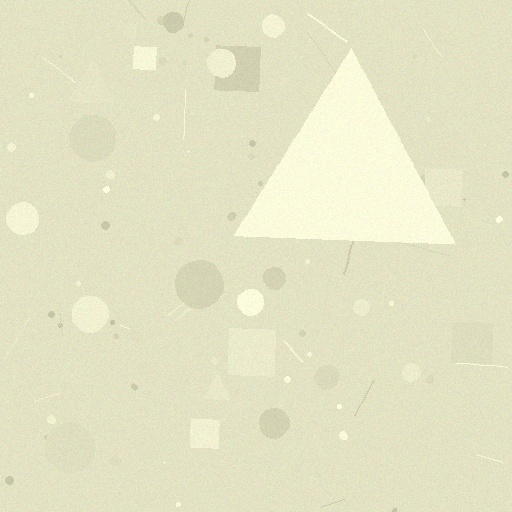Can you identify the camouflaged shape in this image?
The camouflaged shape is a triangle.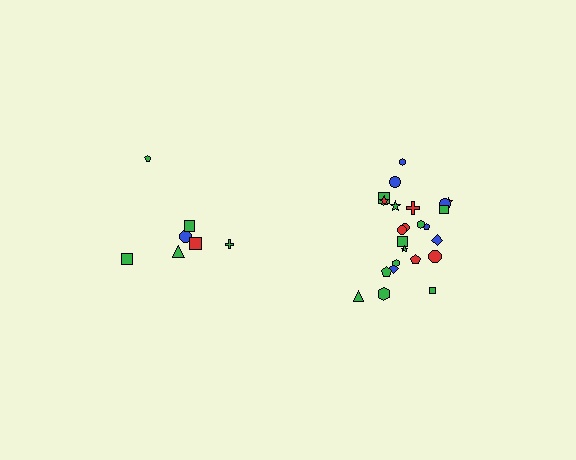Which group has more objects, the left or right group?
The right group.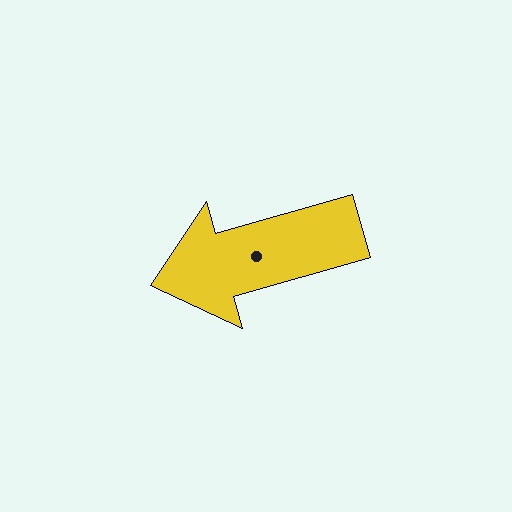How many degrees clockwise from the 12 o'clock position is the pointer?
Approximately 254 degrees.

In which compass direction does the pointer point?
West.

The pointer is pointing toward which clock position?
Roughly 8 o'clock.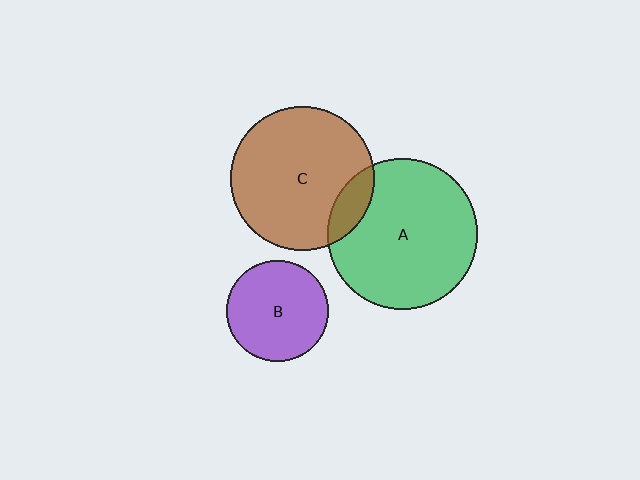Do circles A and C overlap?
Yes.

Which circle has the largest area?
Circle A (green).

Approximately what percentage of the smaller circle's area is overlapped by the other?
Approximately 15%.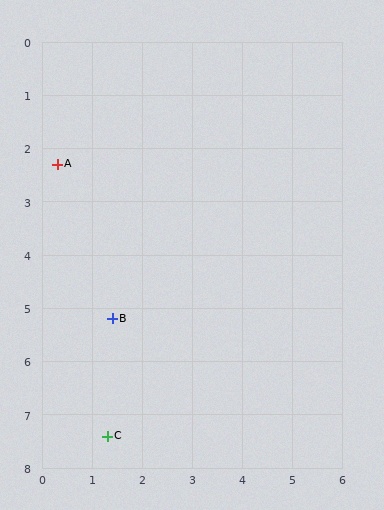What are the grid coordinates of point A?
Point A is at approximately (0.3, 2.3).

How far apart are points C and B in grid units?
Points C and B are about 2.2 grid units apart.